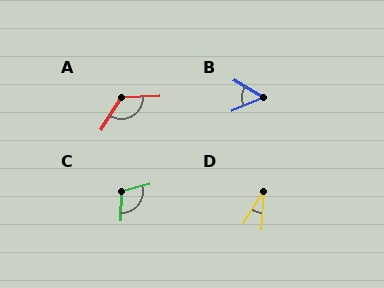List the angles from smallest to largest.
D (28°), B (56°), C (105°), A (126°).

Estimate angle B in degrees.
Approximately 56 degrees.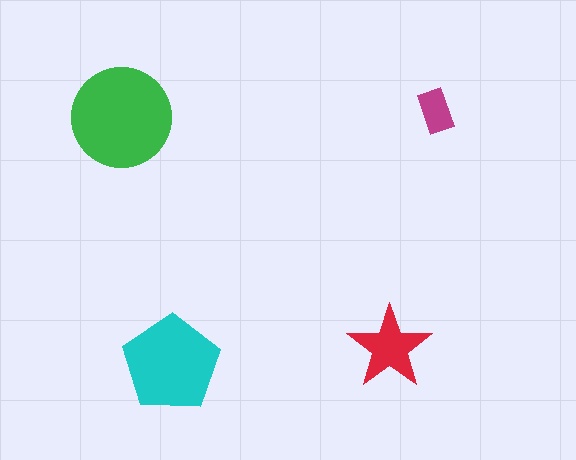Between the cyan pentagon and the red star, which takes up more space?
The cyan pentagon.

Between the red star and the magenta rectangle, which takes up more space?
The red star.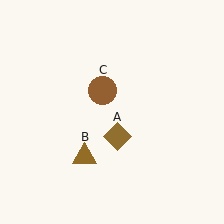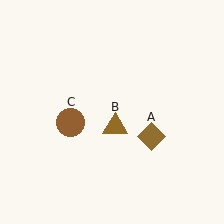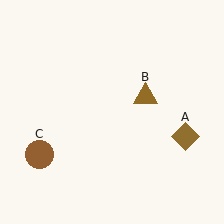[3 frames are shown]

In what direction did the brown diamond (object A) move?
The brown diamond (object A) moved right.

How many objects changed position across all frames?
3 objects changed position: brown diamond (object A), brown triangle (object B), brown circle (object C).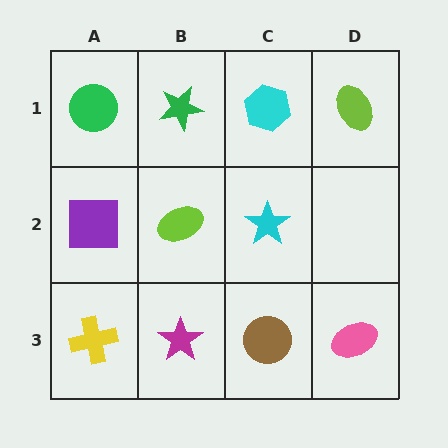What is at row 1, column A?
A green circle.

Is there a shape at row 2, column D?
No, that cell is empty.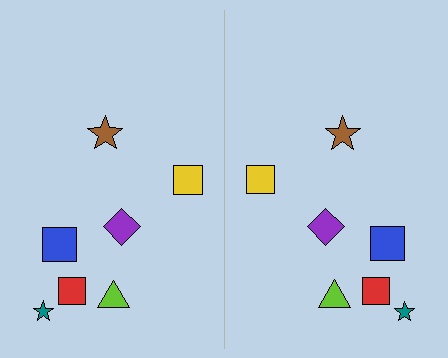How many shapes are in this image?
There are 14 shapes in this image.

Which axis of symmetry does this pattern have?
The pattern has a vertical axis of symmetry running through the center of the image.